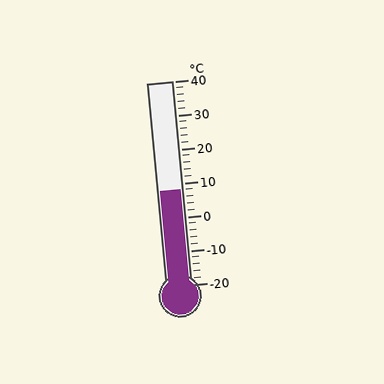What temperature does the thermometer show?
The thermometer shows approximately 8°C.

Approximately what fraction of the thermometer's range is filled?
The thermometer is filled to approximately 45% of its range.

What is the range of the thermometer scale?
The thermometer scale ranges from -20°C to 40°C.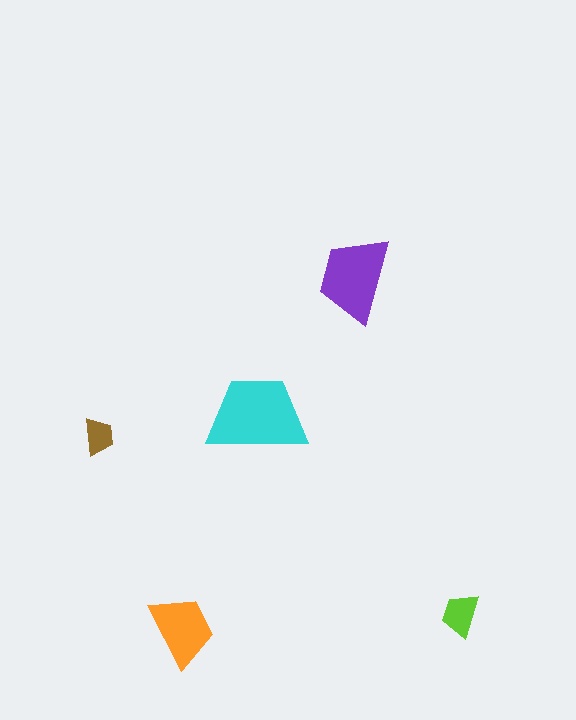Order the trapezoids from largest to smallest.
the cyan one, the purple one, the orange one, the lime one, the brown one.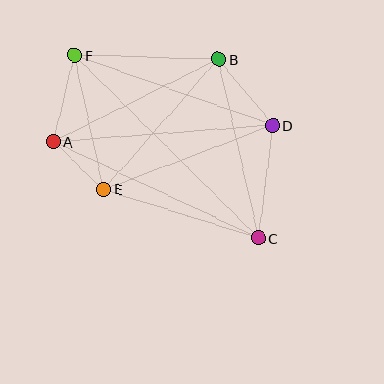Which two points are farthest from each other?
Points C and F are farthest from each other.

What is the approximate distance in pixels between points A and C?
The distance between A and C is approximately 227 pixels.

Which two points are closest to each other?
Points A and E are closest to each other.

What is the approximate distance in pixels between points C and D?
The distance between C and D is approximately 114 pixels.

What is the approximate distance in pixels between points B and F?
The distance between B and F is approximately 144 pixels.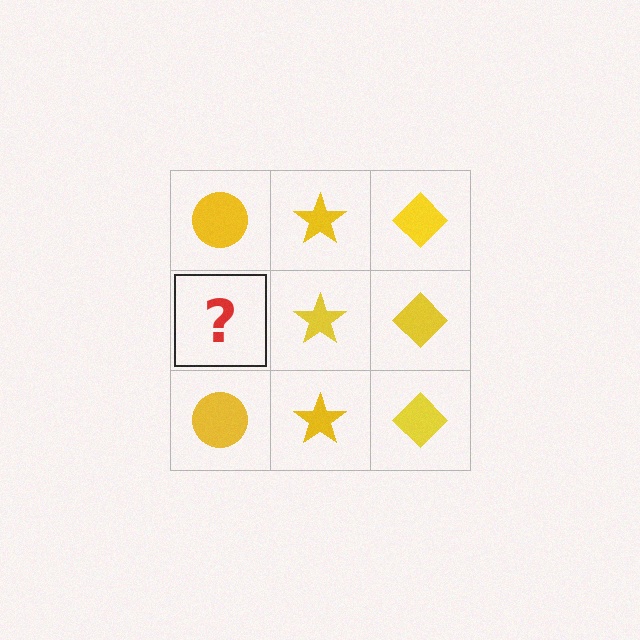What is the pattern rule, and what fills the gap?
The rule is that each column has a consistent shape. The gap should be filled with a yellow circle.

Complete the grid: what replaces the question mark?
The question mark should be replaced with a yellow circle.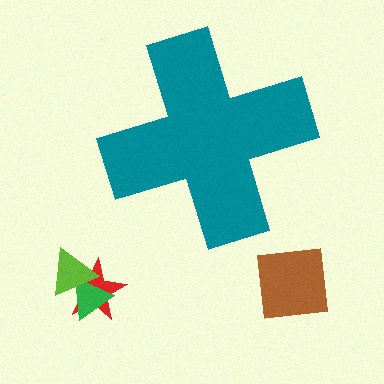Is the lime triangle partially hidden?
No, the lime triangle is fully visible.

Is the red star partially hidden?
No, the red star is fully visible.